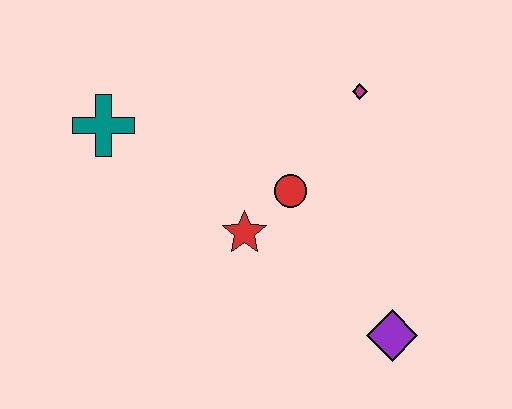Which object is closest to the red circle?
The red star is closest to the red circle.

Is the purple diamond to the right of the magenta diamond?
Yes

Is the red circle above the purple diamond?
Yes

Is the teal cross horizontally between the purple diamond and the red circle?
No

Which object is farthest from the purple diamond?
The teal cross is farthest from the purple diamond.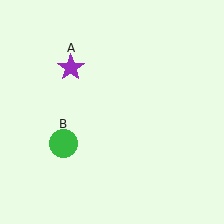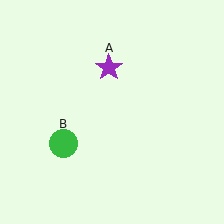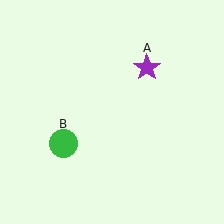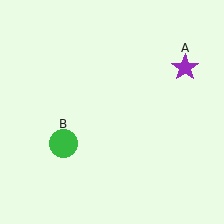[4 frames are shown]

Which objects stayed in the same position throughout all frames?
Green circle (object B) remained stationary.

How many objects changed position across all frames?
1 object changed position: purple star (object A).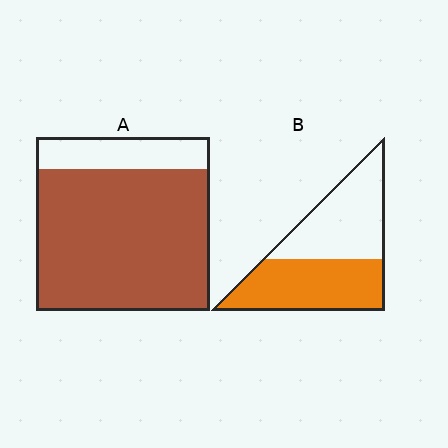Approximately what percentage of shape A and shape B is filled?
A is approximately 80% and B is approximately 50%.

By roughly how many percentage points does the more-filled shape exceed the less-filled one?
By roughly 30 percentage points (A over B).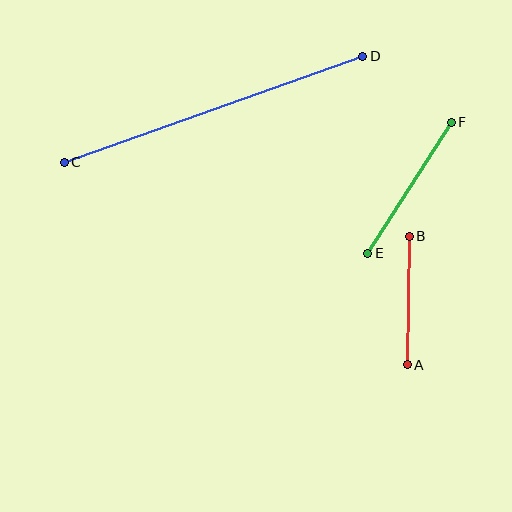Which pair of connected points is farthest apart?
Points C and D are farthest apart.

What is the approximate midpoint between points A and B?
The midpoint is at approximately (408, 301) pixels.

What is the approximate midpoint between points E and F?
The midpoint is at approximately (409, 188) pixels.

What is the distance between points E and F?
The distance is approximately 155 pixels.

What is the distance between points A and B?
The distance is approximately 129 pixels.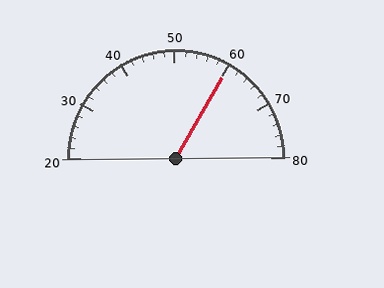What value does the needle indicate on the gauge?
The needle indicates approximately 60.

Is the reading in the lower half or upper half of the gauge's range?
The reading is in the upper half of the range (20 to 80).